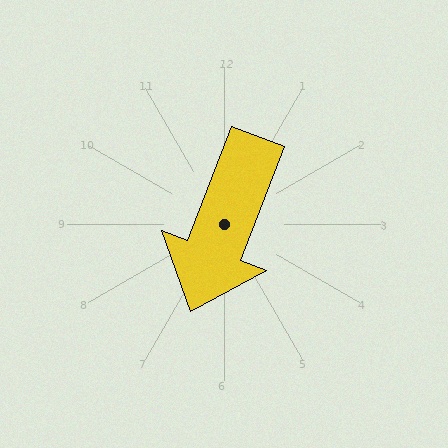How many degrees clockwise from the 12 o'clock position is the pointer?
Approximately 201 degrees.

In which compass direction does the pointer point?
South.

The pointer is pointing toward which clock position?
Roughly 7 o'clock.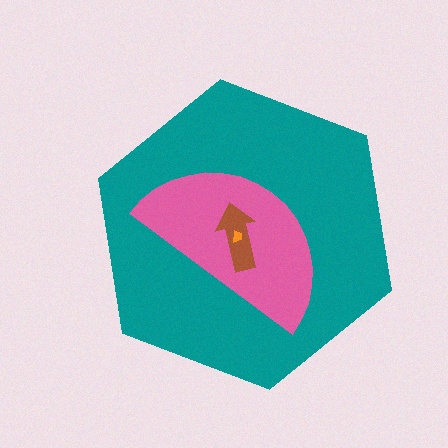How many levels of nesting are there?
4.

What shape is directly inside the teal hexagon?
The pink semicircle.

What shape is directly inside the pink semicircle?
The brown arrow.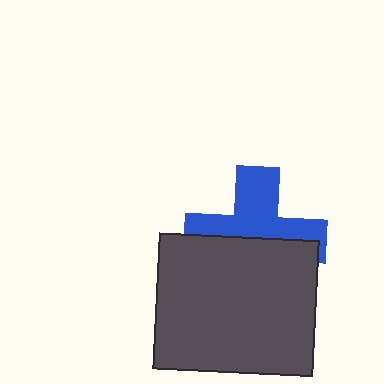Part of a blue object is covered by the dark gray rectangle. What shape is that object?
It is a cross.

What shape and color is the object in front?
The object in front is a dark gray rectangle.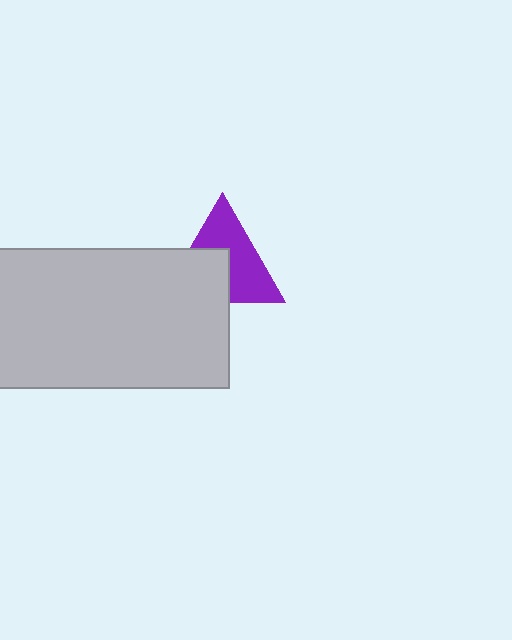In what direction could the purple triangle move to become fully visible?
The purple triangle could move up. That would shift it out from behind the light gray rectangle entirely.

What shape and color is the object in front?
The object in front is a light gray rectangle.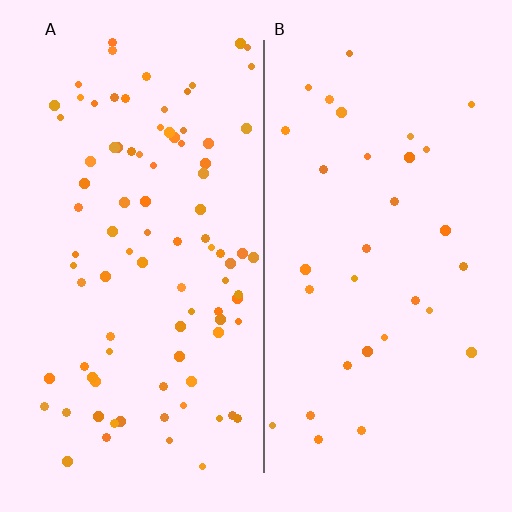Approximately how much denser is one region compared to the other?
Approximately 2.8× — region A over region B.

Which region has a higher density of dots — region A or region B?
A (the left).